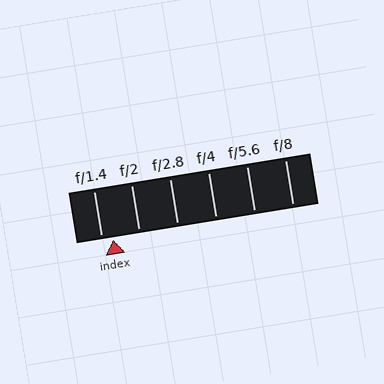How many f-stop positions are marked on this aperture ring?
There are 6 f-stop positions marked.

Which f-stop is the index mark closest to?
The index mark is closest to f/1.4.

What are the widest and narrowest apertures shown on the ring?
The widest aperture shown is f/1.4 and the narrowest is f/8.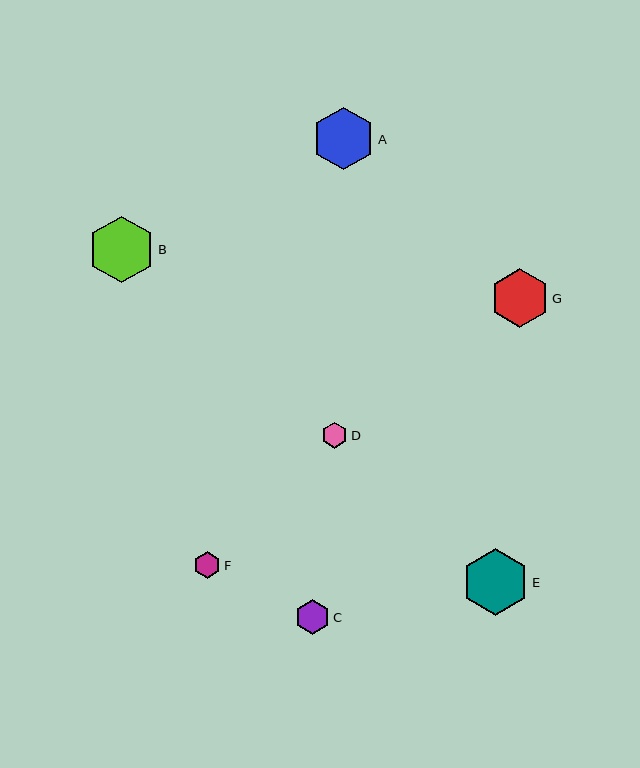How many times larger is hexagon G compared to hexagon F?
Hexagon G is approximately 2.2 times the size of hexagon F.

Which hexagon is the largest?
Hexagon E is the largest with a size of approximately 67 pixels.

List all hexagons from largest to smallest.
From largest to smallest: E, B, A, G, C, F, D.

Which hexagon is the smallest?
Hexagon D is the smallest with a size of approximately 26 pixels.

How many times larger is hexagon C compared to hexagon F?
Hexagon C is approximately 1.3 times the size of hexagon F.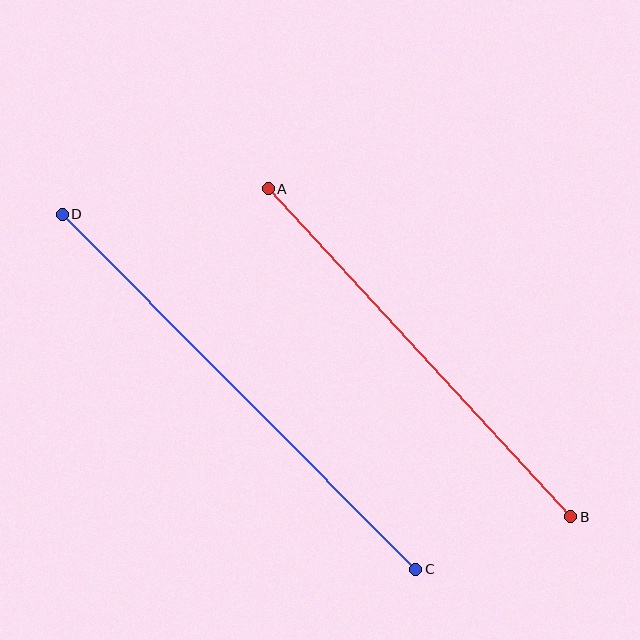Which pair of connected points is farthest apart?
Points C and D are farthest apart.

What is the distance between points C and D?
The distance is approximately 501 pixels.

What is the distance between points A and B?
The distance is approximately 446 pixels.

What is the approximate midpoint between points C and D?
The midpoint is at approximately (239, 392) pixels.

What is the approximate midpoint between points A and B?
The midpoint is at approximately (420, 353) pixels.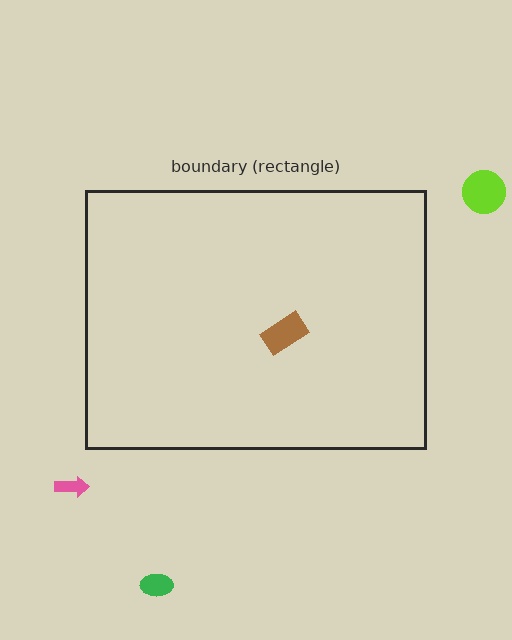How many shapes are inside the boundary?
1 inside, 3 outside.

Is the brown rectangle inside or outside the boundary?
Inside.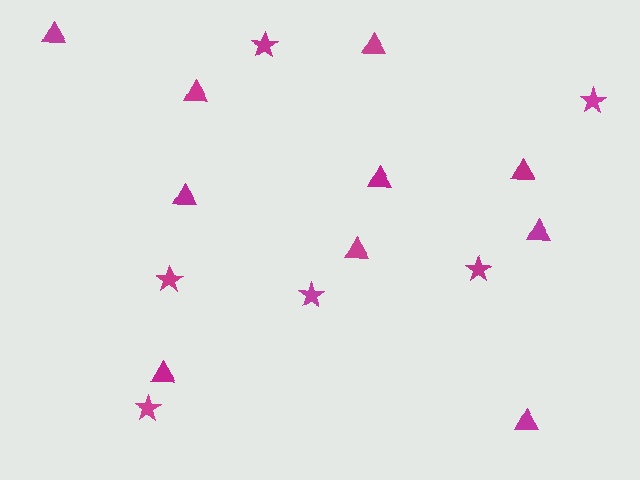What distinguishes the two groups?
There are 2 groups: one group of stars (6) and one group of triangles (10).